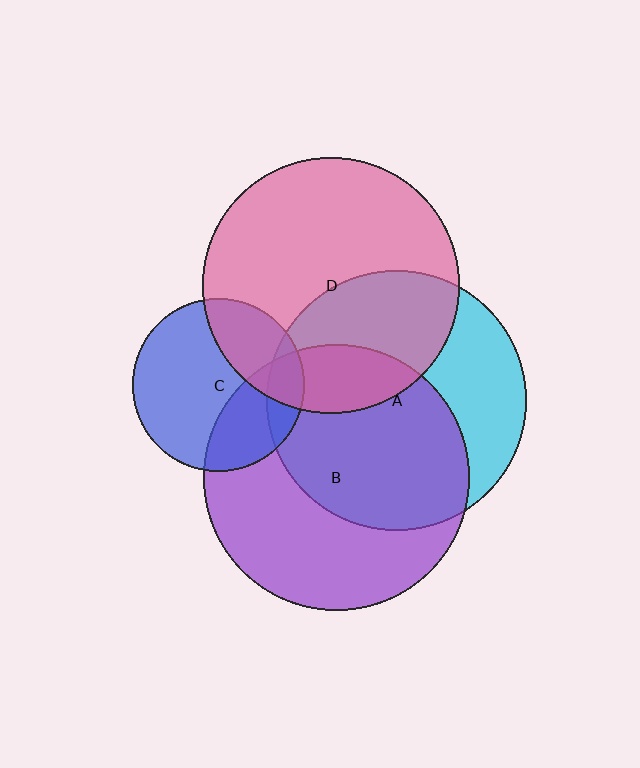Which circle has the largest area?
Circle B (purple).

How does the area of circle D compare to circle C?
Approximately 2.2 times.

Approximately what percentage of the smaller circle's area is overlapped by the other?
Approximately 40%.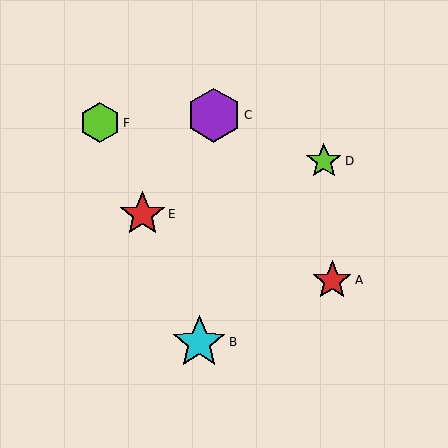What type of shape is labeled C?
Shape C is a purple hexagon.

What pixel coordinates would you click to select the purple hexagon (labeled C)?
Click at (214, 115) to select the purple hexagon C.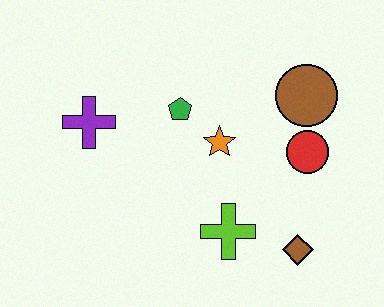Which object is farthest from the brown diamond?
The purple cross is farthest from the brown diamond.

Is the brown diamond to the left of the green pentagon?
No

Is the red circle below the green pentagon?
Yes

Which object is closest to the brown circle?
The red circle is closest to the brown circle.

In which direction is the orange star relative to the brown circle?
The orange star is to the left of the brown circle.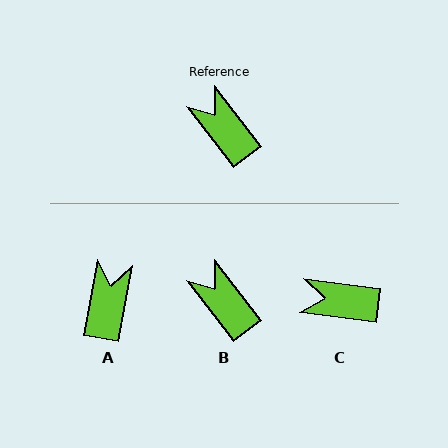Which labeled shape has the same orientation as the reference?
B.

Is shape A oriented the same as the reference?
No, it is off by about 48 degrees.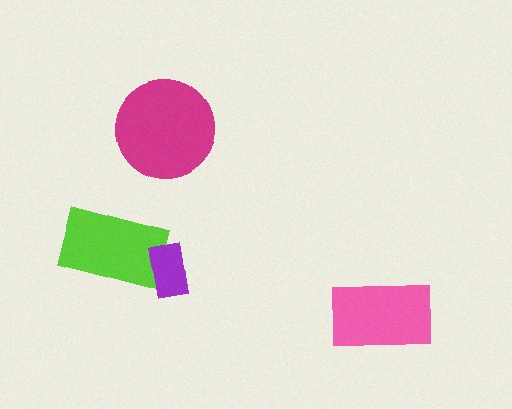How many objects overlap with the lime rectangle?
1 object overlaps with the lime rectangle.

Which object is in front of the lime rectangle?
The purple rectangle is in front of the lime rectangle.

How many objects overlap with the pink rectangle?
0 objects overlap with the pink rectangle.